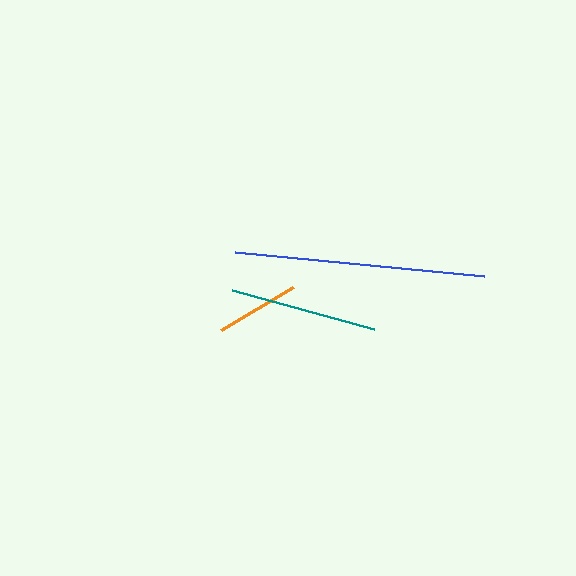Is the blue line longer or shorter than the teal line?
The blue line is longer than the teal line.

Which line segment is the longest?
The blue line is the longest at approximately 250 pixels.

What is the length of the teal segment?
The teal segment is approximately 147 pixels long.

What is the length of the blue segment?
The blue segment is approximately 250 pixels long.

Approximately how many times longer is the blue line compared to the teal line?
The blue line is approximately 1.7 times the length of the teal line.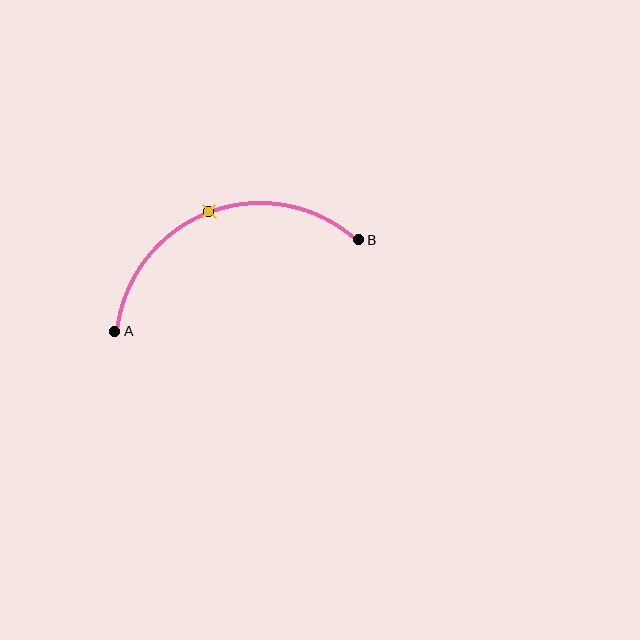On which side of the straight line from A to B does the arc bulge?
The arc bulges above the straight line connecting A and B.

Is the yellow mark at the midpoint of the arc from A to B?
Yes. The yellow mark lies on the arc at equal arc-length from both A and B — it is the arc midpoint.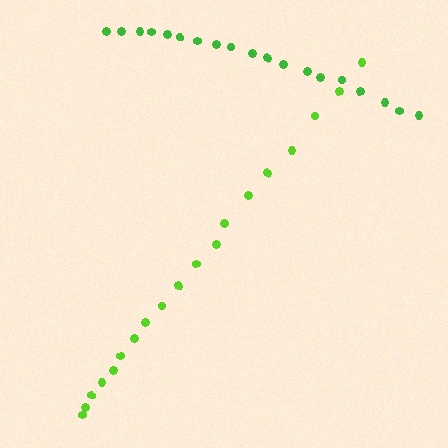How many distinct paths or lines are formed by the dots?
There are 2 distinct paths.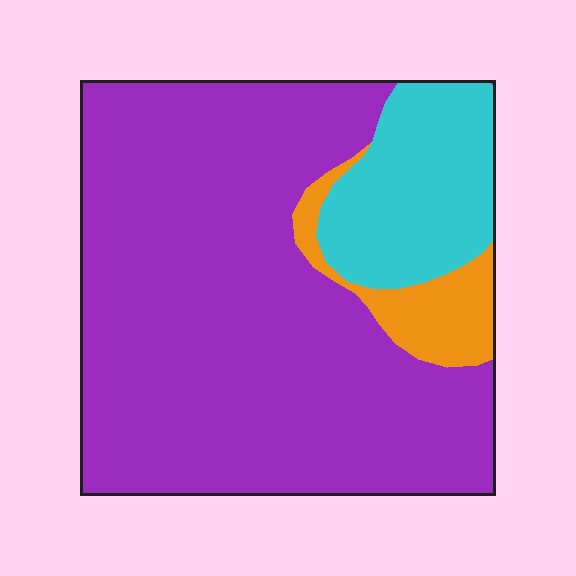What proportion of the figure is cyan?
Cyan covers 17% of the figure.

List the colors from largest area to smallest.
From largest to smallest: purple, cyan, orange.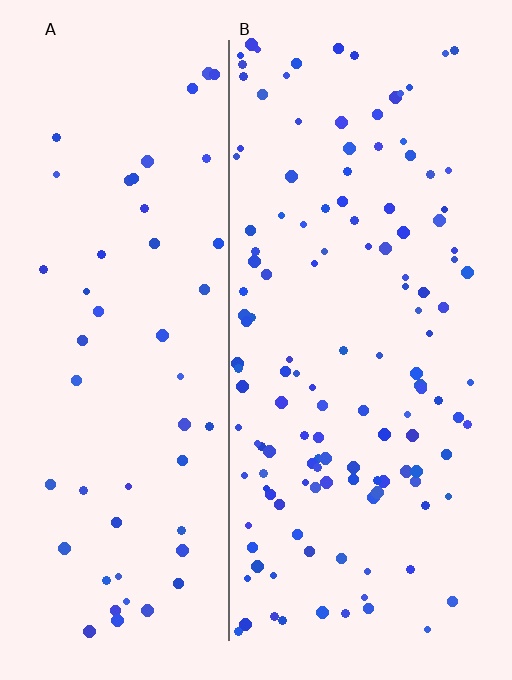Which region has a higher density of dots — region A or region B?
B (the right).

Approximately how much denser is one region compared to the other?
Approximately 2.6× — region B over region A.